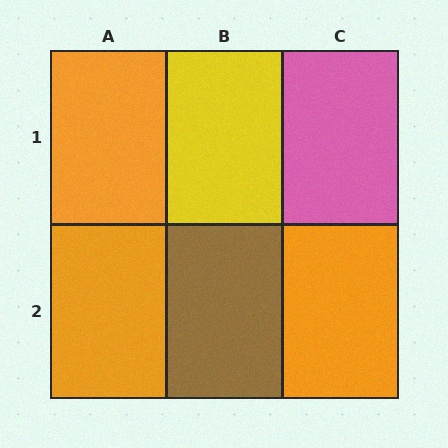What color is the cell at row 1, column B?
Yellow.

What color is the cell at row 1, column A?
Orange.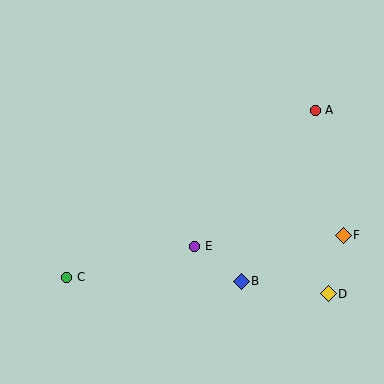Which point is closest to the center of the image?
Point E at (195, 246) is closest to the center.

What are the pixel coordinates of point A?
Point A is at (315, 110).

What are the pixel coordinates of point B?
Point B is at (241, 281).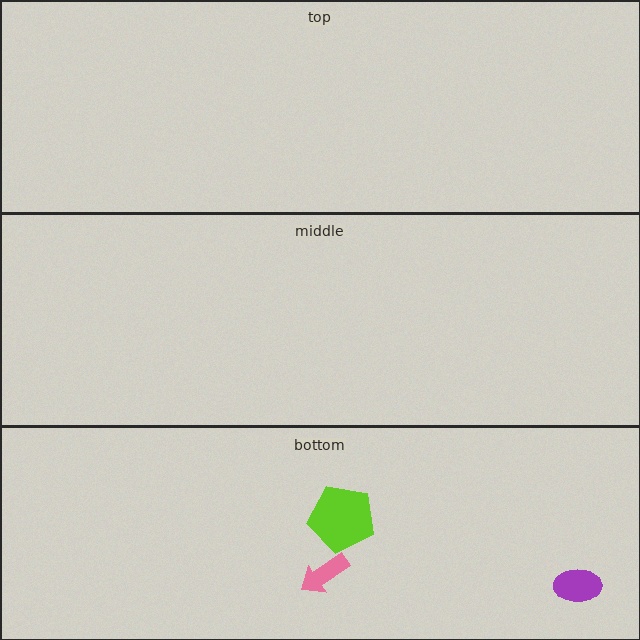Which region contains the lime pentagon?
The bottom region.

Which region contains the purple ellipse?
The bottom region.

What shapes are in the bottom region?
The pink arrow, the purple ellipse, the lime pentagon.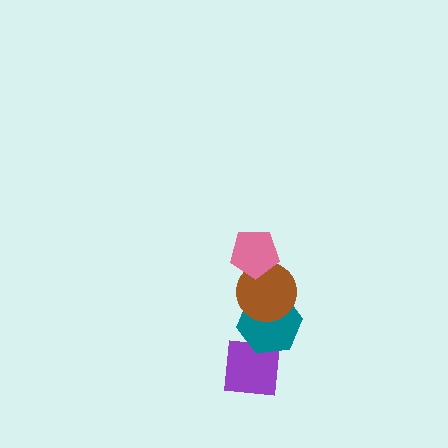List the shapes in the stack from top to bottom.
From top to bottom: the pink pentagon, the brown circle, the teal hexagon, the purple square.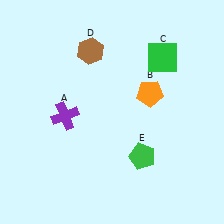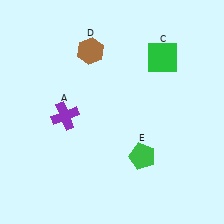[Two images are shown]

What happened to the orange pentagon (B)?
The orange pentagon (B) was removed in Image 2. It was in the top-right area of Image 1.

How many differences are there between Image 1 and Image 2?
There is 1 difference between the two images.